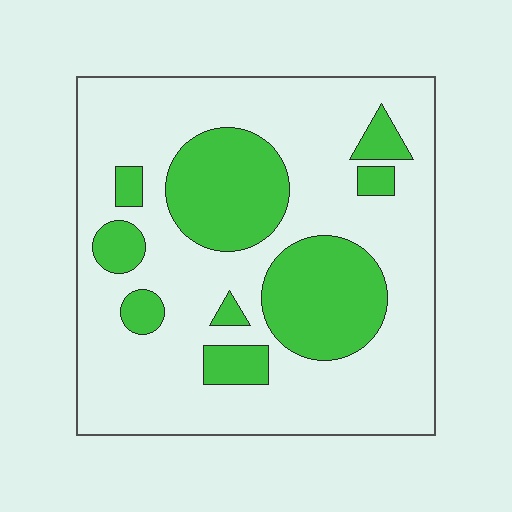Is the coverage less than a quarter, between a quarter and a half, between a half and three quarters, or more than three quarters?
Between a quarter and a half.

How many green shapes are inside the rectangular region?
9.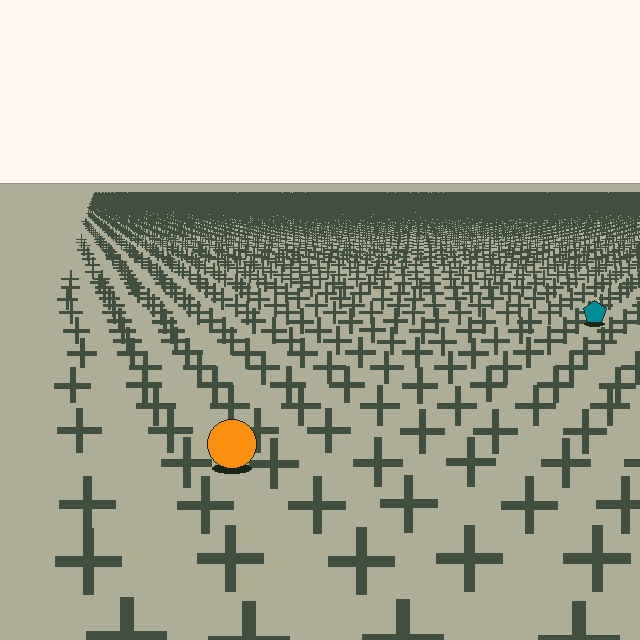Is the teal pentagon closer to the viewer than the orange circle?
No. The orange circle is closer — you can tell from the texture gradient: the ground texture is coarser near it.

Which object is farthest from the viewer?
The teal pentagon is farthest from the viewer. It appears smaller and the ground texture around it is denser.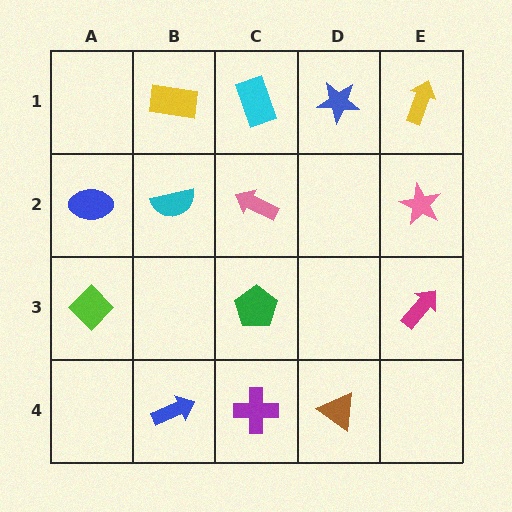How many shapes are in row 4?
3 shapes.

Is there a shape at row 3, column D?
No, that cell is empty.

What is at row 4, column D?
A brown triangle.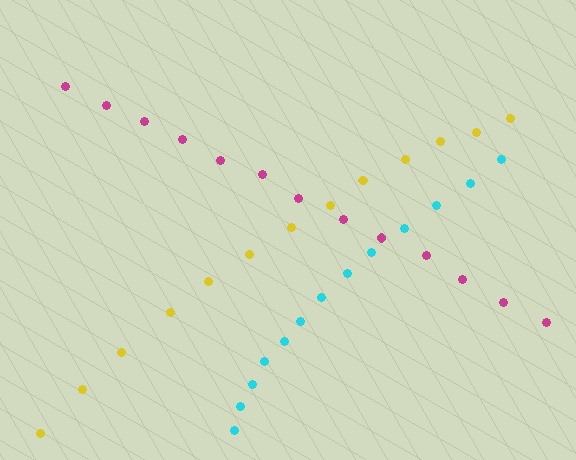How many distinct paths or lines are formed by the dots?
There are 3 distinct paths.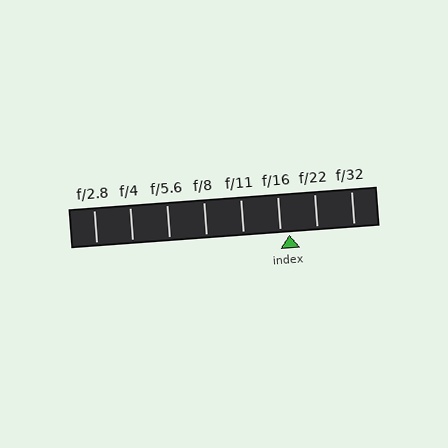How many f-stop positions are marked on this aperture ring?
There are 8 f-stop positions marked.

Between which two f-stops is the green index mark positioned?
The index mark is between f/16 and f/22.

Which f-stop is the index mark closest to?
The index mark is closest to f/16.